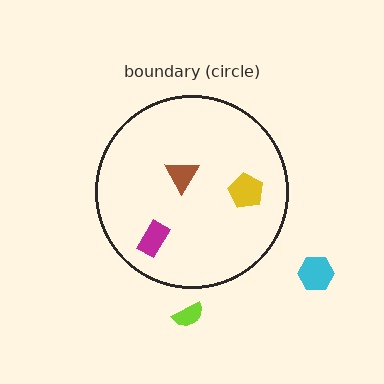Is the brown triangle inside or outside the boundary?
Inside.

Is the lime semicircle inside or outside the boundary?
Outside.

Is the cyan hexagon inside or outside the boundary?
Outside.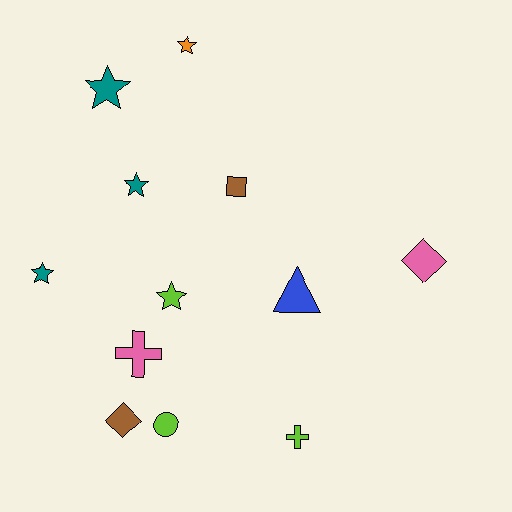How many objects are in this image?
There are 12 objects.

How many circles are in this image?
There is 1 circle.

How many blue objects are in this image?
There is 1 blue object.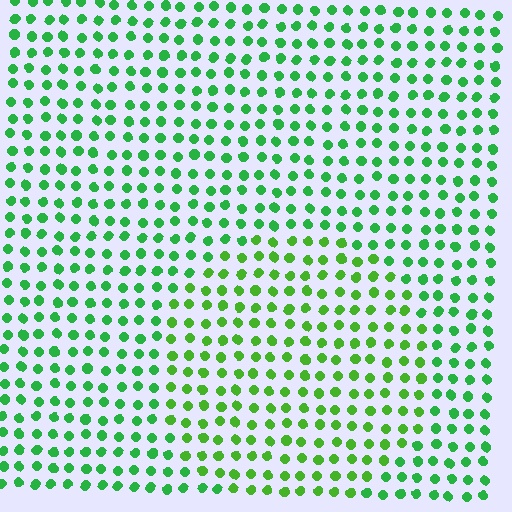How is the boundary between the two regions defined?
The boundary is defined purely by a slight shift in hue (about 24 degrees). Spacing, size, and orientation are identical on both sides.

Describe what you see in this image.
The image is filled with small green elements in a uniform arrangement. A circle-shaped region is visible where the elements are tinted to a slightly different hue, forming a subtle color boundary.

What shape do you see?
I see a circle.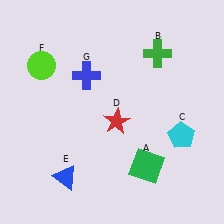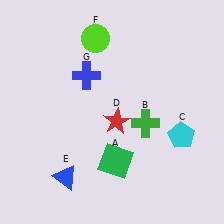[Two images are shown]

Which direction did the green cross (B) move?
The green cross (B) moved down.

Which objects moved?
The objects that moved are: the green square (A), the green cross (B), the lime circle (F).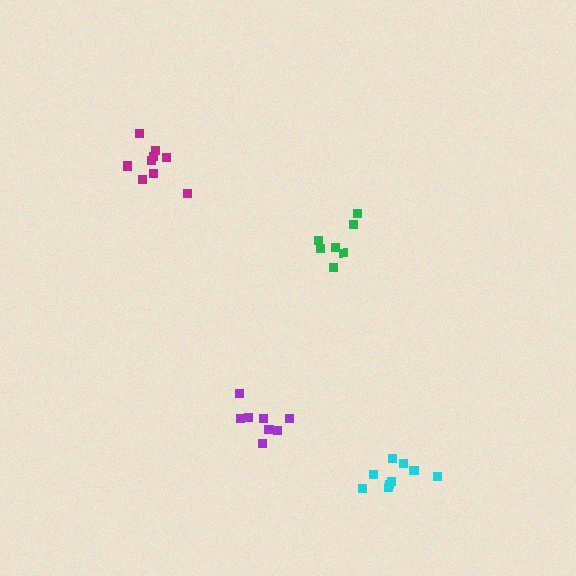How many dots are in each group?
Group 1: 7 dots, Group 2: 9 dots, Group 3: 9 dots, Group 4: 8 dots (33 total).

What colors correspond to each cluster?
The clusters are colored: green, magenta, cyan, purple.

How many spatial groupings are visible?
There are 4 spatial groupings.